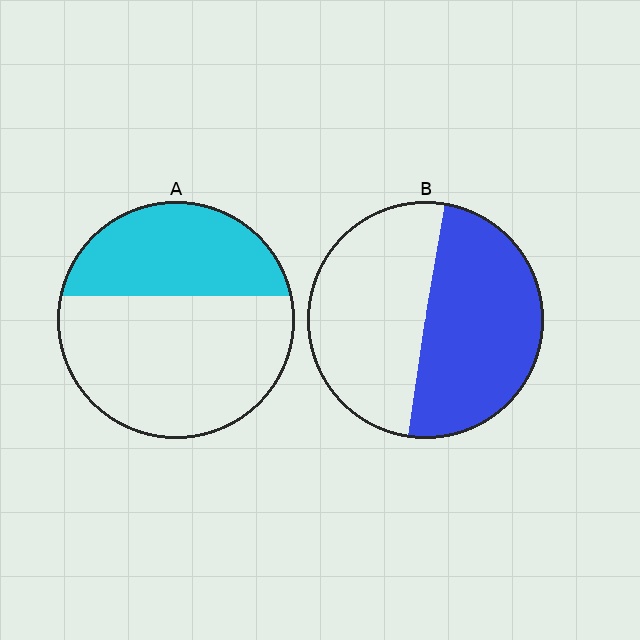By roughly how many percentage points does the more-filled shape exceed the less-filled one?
By roughly 15 percentage points (B over A).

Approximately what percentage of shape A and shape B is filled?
A is approximately 35% and B is approximately 50%.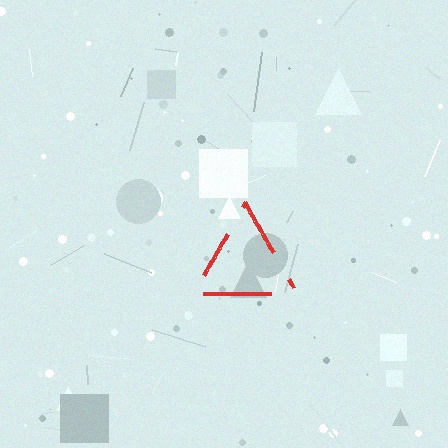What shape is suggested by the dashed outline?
The dashed outline suggests a triangle.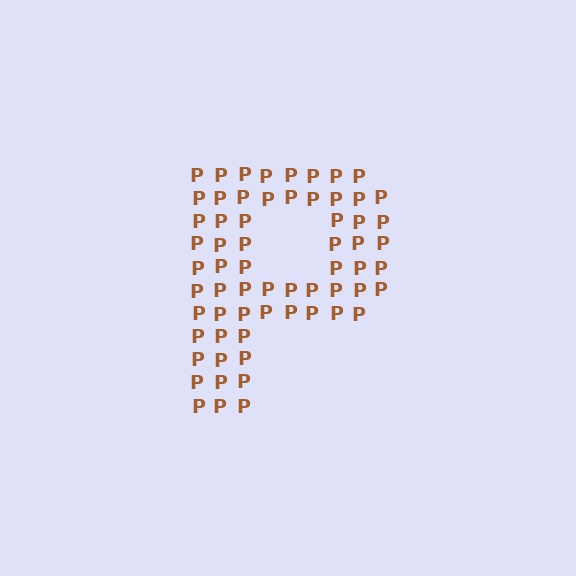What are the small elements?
The small elements are letter P's.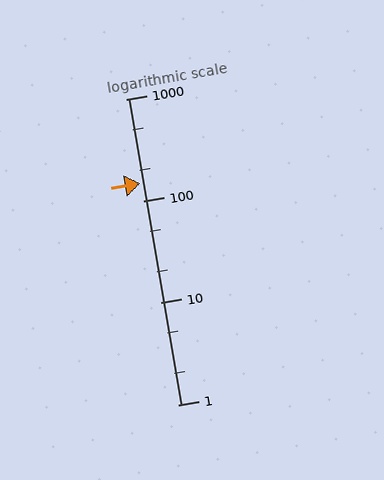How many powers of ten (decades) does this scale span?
The scale spans 3 decades, from 1 to 1000.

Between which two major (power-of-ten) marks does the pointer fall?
The pointer is between 100 and 1000.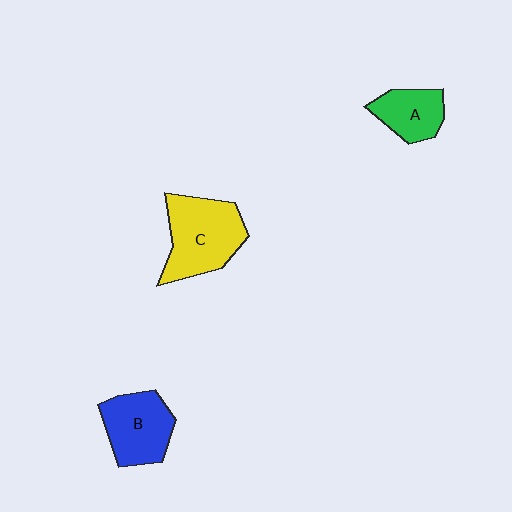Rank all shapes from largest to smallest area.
From largest to smallest: C (yellow), B (blue), A (green).